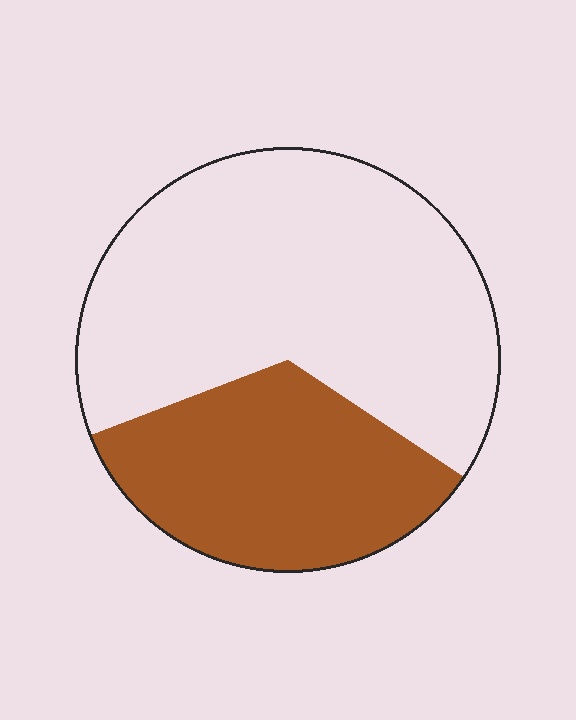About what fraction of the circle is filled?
About one third (1/3).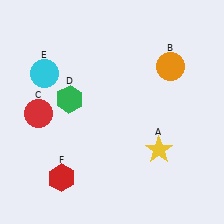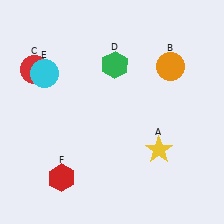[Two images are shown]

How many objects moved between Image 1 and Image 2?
2 objects moved between the two images.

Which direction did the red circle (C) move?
The red circle (C) moved up.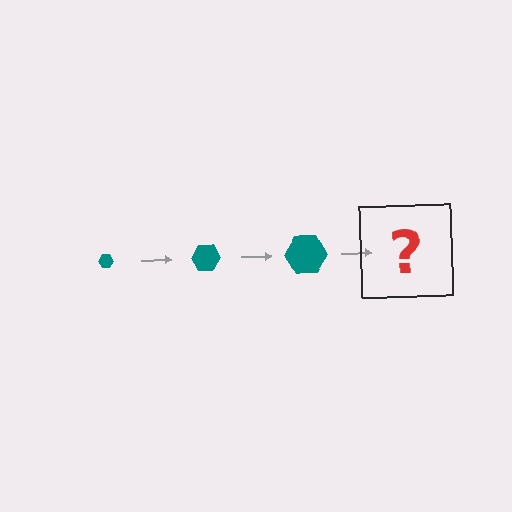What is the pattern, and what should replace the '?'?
The pattern is that the hexagon gets progressively larger each step. The '?' should be a teal hexagon, larger than the previous one.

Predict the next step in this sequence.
The next step is a teal hexagon, larger than the previous one.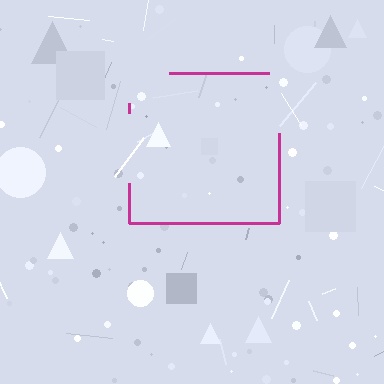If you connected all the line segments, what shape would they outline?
They would outline a square.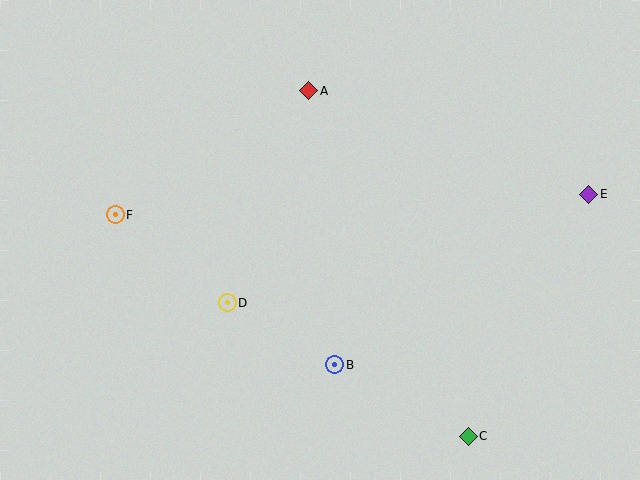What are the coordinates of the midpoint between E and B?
The midpoint between E and B is at (462, 280).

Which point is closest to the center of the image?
Point D at (227, 303) is closest to the center.